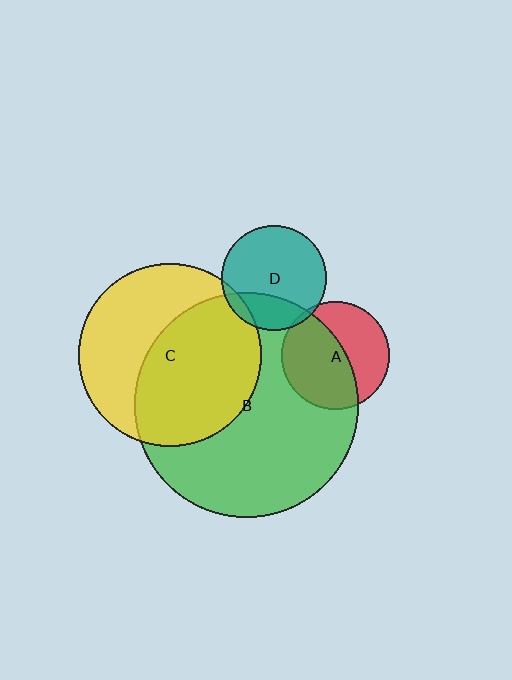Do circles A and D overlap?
Yes.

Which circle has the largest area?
Circle B (green).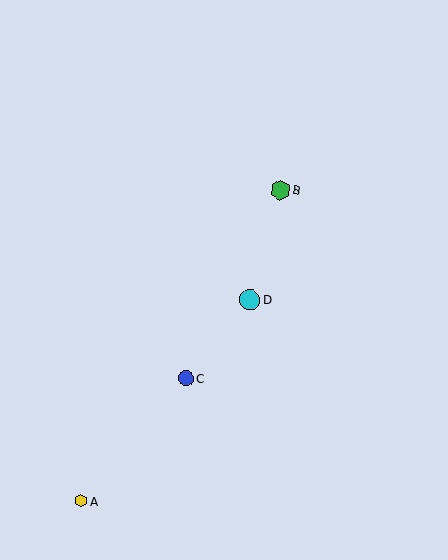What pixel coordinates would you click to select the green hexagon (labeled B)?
Click at (280, 190) to select the green hexagon B.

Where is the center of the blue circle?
The center of the blue circle is at (186, 378).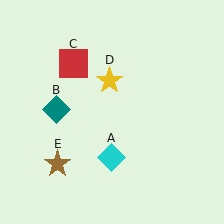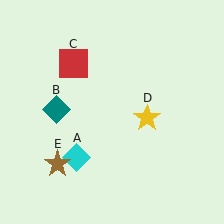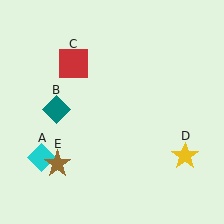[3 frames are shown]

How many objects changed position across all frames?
2 objects changed position: cyan diamond (object A), yellow star (object D).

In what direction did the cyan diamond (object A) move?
The cyan diamond (object A) moved left.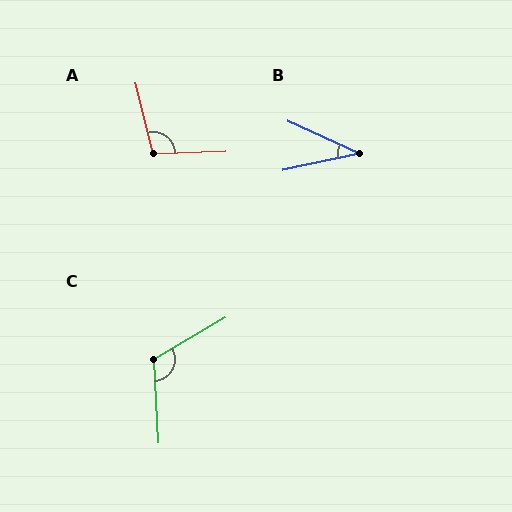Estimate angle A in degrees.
Approximately 102 degrees.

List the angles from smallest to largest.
B (36°), A (102°), C (117°).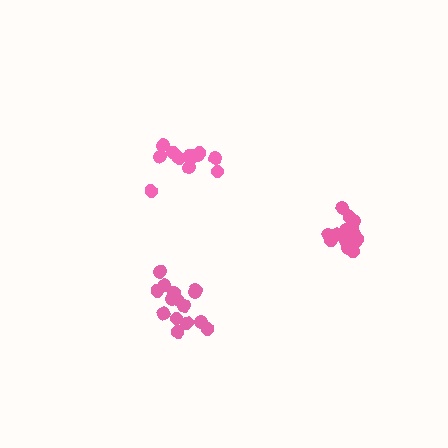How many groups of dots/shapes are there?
There are 3 groups.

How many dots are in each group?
Group 1: 12 dots, Group 2: 15 dots, Group 3: 15 dots (42 total).